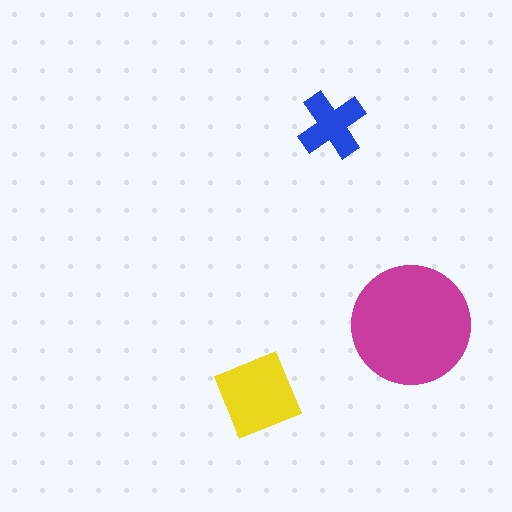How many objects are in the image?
There are 3 objects in the image.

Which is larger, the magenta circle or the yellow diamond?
The magenta circle.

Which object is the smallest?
The blue cross.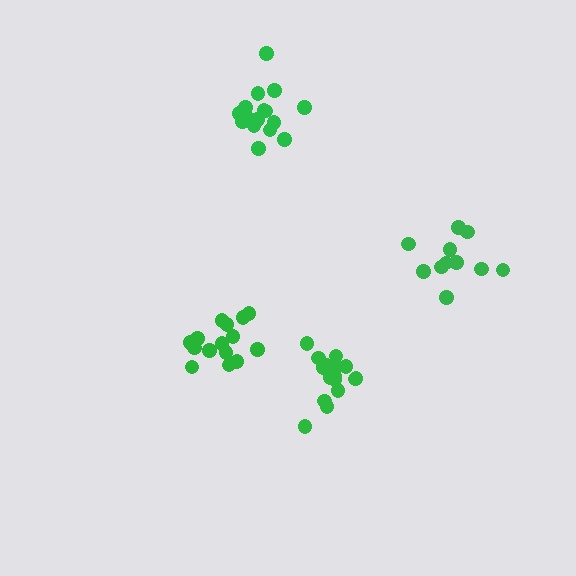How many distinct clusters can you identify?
There are 4 distinct clusters.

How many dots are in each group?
Group 1: 11 dots, Group 2: 15 dots, Group 3: 16 dots, Group 4: 16 dots (58 total).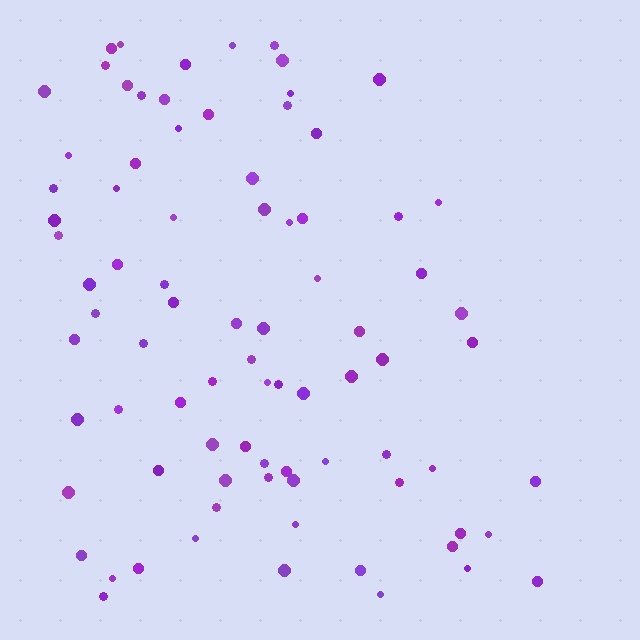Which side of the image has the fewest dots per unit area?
The right.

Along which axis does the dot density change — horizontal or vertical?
Horizontal.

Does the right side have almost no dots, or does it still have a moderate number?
Still a moderate number, just noticeably fewer than the left.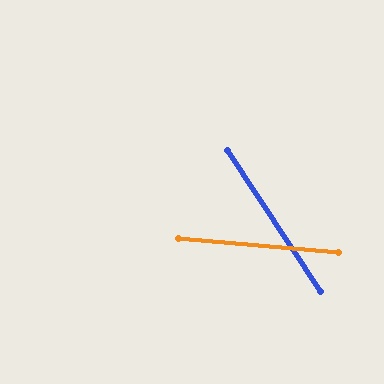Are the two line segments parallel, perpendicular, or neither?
Neither parallel nor perpendicular — they differ by about 52°.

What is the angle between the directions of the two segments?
Approximately 52 degrees.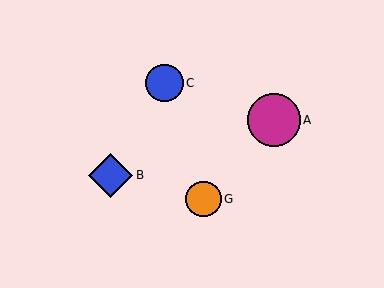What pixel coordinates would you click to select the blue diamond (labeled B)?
Click at (111, 175) to select the blue diamond B.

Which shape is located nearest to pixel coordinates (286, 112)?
The magenta circle (labeled A) at (274, 120) is nearest to that location.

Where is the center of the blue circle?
The center of the blue circle is at (165, 83).